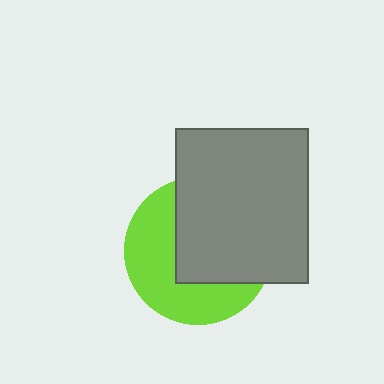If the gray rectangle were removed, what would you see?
You would see the complete lime circle.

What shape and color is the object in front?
The object in front is a gray rectangle.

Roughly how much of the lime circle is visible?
About half of it is visible (roughly 48%).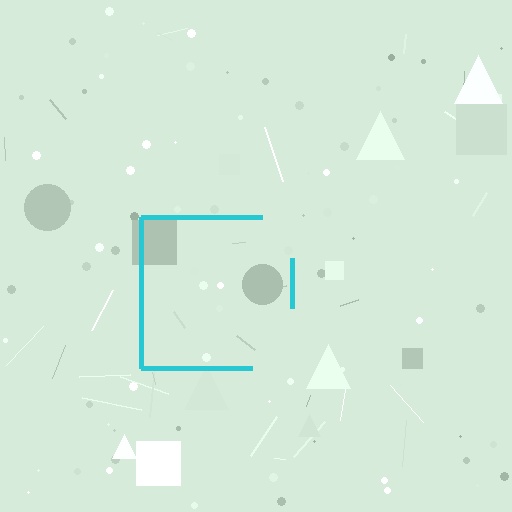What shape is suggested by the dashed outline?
The dashed outline suggests a square.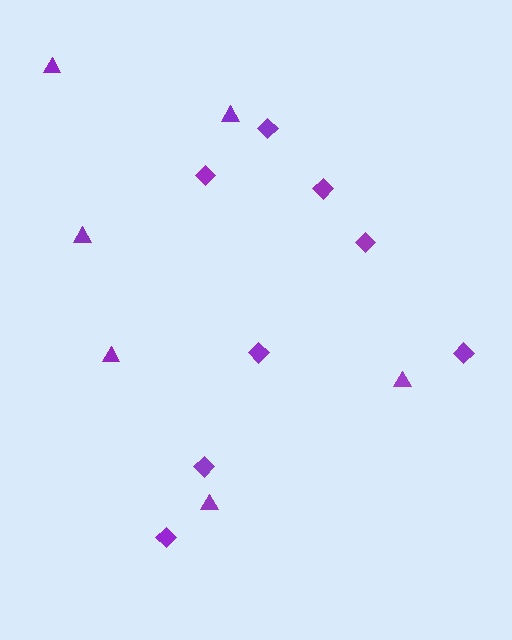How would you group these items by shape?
There are 2 groups: one group of triangles (6) and one group of diamonds (8).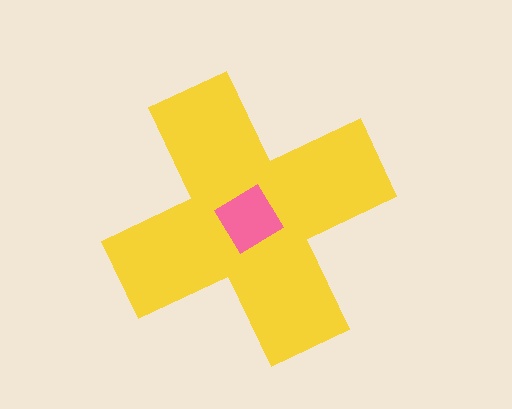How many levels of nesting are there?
2.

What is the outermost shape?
The yellow cross.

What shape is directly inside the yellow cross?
The pink diamond.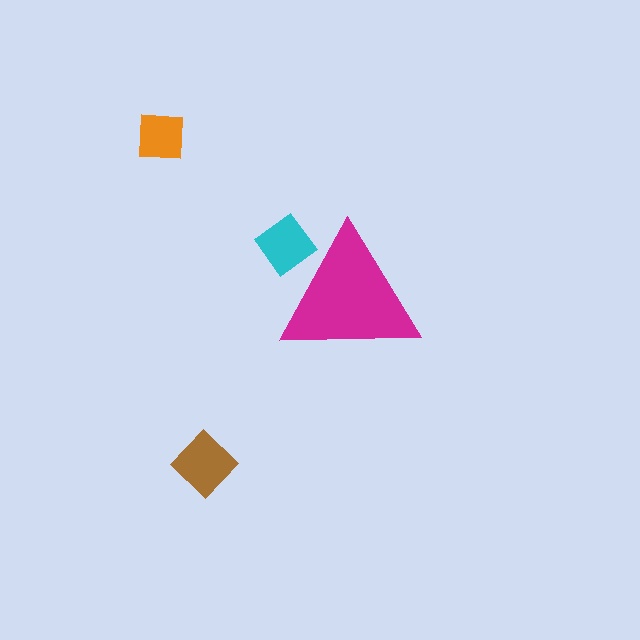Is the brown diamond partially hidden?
No, the brown diamond is fully visible.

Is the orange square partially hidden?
No, the orange square is fully visible.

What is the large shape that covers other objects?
A magenta triangle.